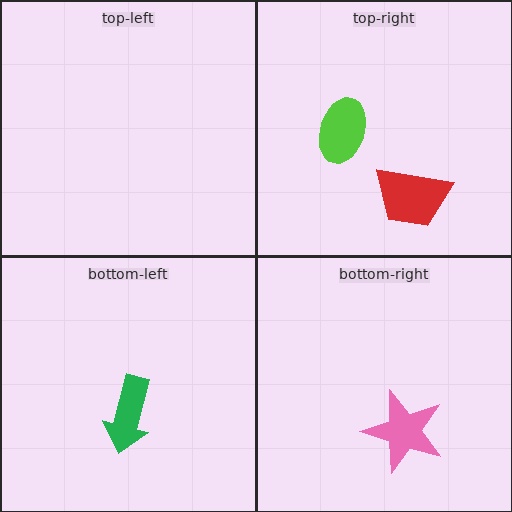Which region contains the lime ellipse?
The top-right region.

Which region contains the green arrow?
The bottom-left region.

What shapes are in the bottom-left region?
The green arrow.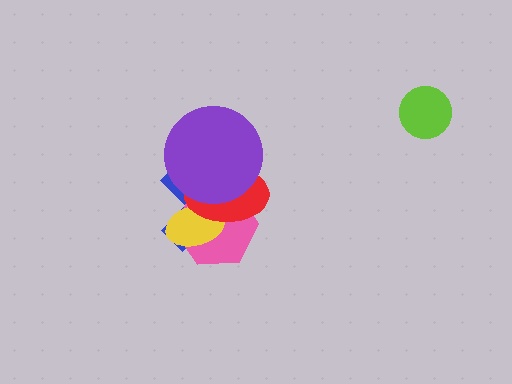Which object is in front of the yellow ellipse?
The red ellipse is in front of the yellow ellipse.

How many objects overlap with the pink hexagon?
4 objects overlap with the pink hexagon.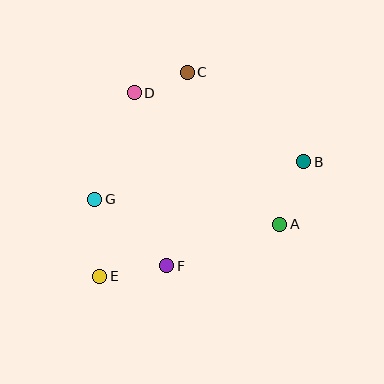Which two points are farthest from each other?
Points B and E are farthest from each other.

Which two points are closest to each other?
Points C and D are closest to each other.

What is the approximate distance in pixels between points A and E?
The distance between A and E is approximately 188 pixels.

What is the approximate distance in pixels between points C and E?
The distance between C and E is approximately 222 pixels.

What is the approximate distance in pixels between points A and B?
The distance between A and B is approximately 67 pixels.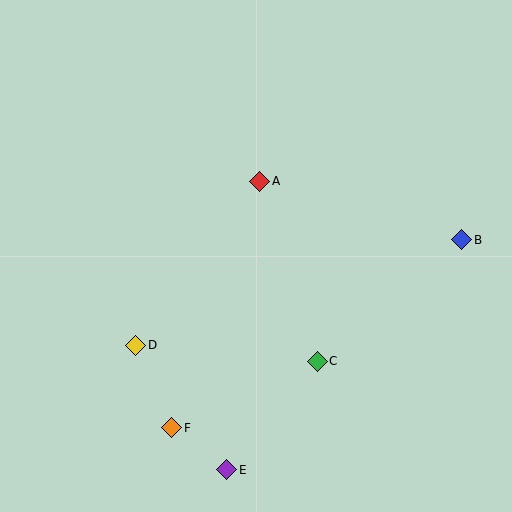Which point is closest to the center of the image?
Point A at (260, 182) is closest to the center.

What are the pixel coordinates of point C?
Point C is at (317, 361).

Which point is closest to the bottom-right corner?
Point C is closest to the bottom-right corner.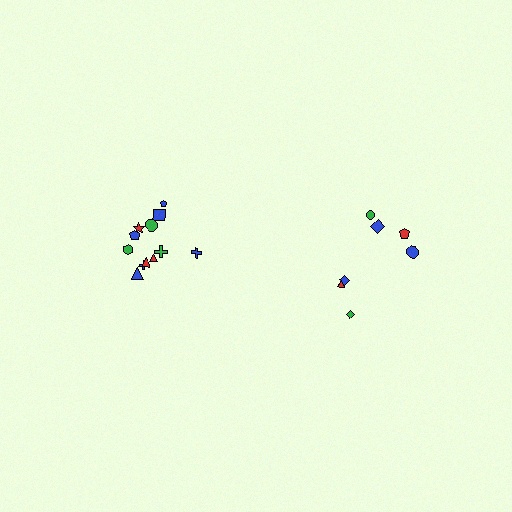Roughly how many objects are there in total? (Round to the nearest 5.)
Roughly 20 objects in total.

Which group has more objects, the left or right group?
The left group.